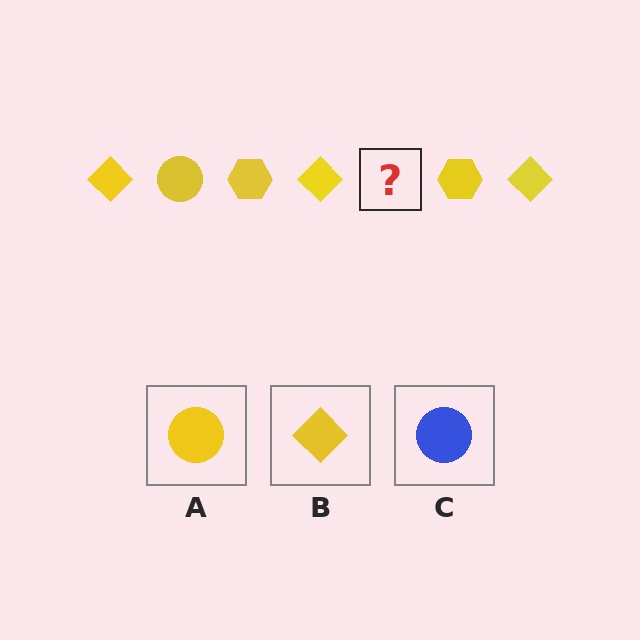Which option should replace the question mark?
Option A.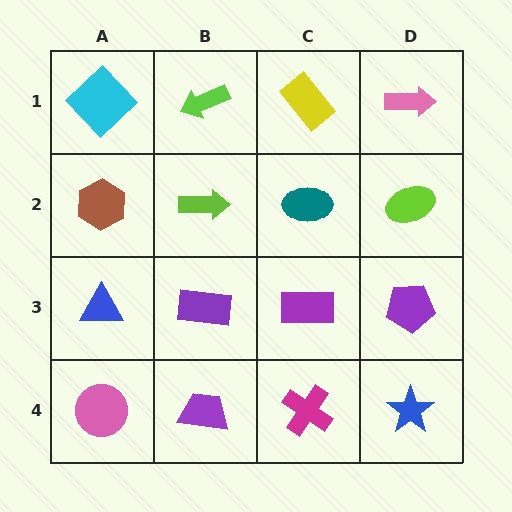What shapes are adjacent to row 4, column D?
A purple pentagon (row 3, column D), a magenta cross (row 4, column C).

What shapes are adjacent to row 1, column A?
A brown hexagon (row 2, column A), a lime arrow (row 1, column B).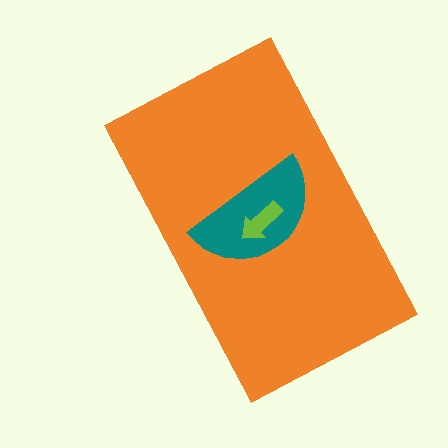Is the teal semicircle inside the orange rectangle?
Yes.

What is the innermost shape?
The lime arrow.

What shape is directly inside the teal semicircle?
The lime arrow.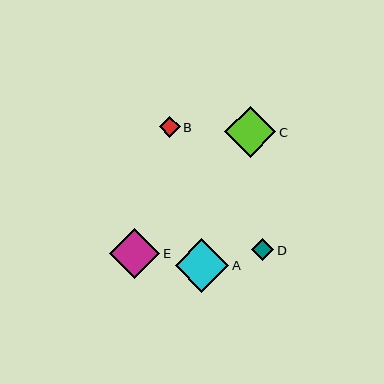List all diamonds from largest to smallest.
From largest to smallest: A, C, E, D, B.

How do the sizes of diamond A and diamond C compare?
Diamond A and diamond C are approximately the same size.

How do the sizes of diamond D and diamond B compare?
Diamond D and diamond B are approximately the same size.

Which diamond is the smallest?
Diamond B is the smallest with a size of approximately 21 pixels.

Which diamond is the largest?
Diamond A is the largest with a size of approximately 54 pixels.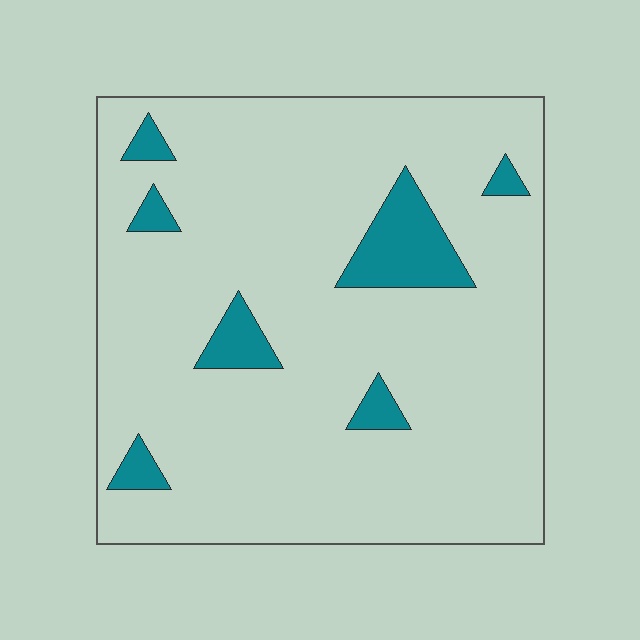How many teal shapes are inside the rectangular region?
7.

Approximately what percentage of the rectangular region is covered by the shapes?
Approximately 10%.